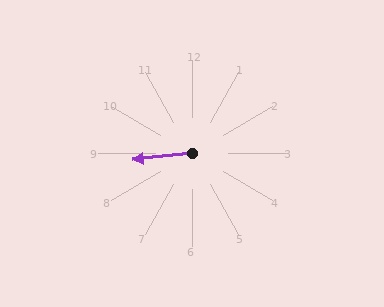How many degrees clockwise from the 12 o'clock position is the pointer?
Approximately 264 degrees.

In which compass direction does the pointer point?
West.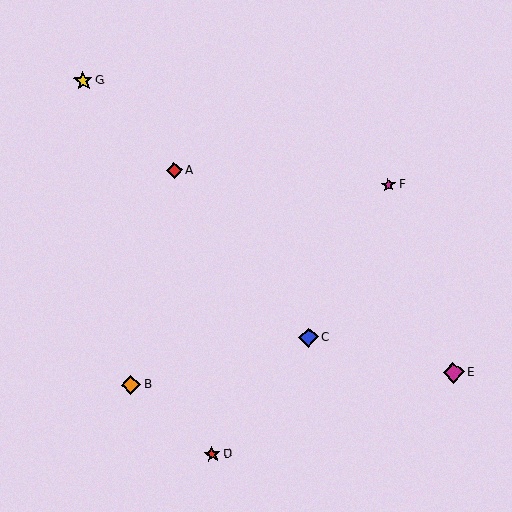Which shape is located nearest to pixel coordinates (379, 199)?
The magenta star (labeled F) at (388, 185) is nearest to that location.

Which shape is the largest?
The magenta diamond (labeled E) is the largest.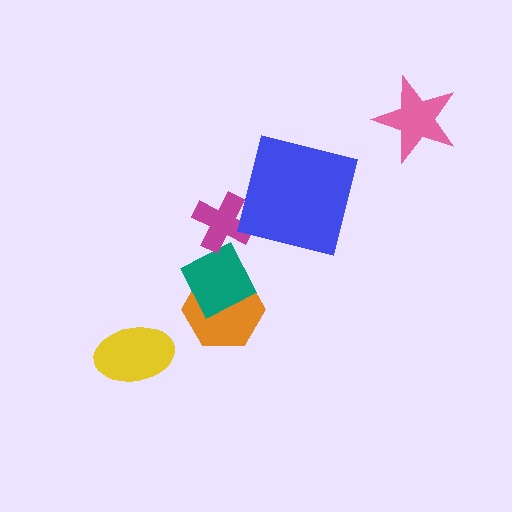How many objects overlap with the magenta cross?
1 object overlaps with the magenta cross.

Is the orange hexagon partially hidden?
Yes, it is partially covered by another shape.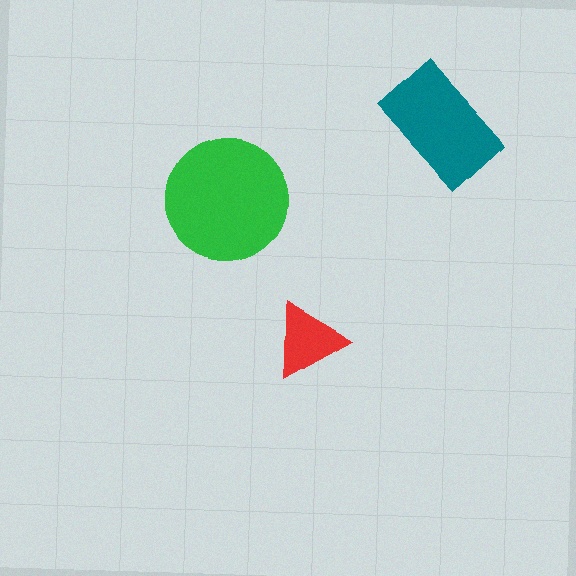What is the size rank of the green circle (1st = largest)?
1st.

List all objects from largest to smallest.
The green circle, the teal rectangle, the red triangle.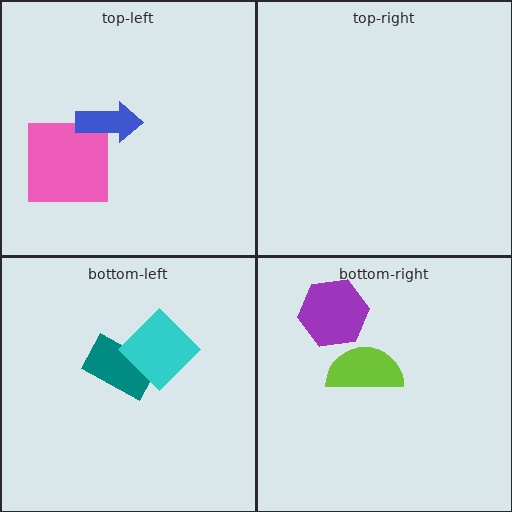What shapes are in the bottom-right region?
The purple hexagon, the lime semicircle.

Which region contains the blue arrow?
The top-left region.